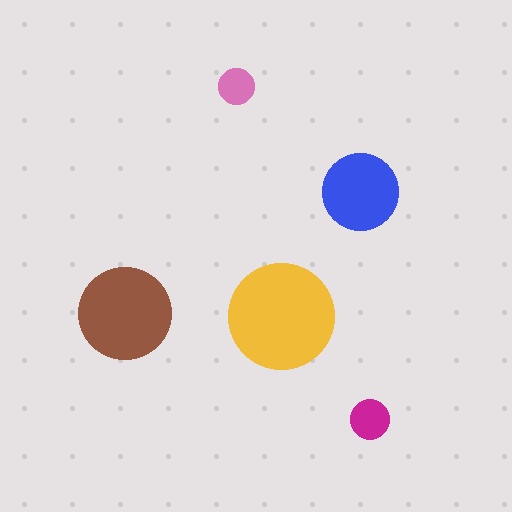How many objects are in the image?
There are 5 objects in the image.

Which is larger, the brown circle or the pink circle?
The brown one.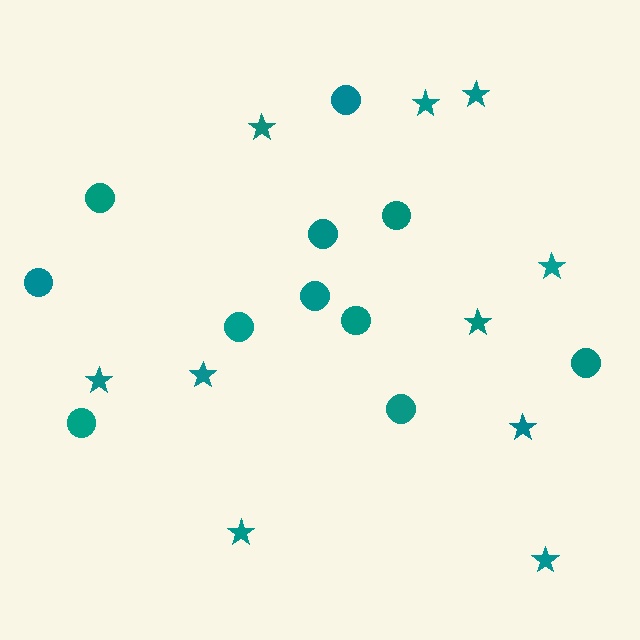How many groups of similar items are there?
There are 2 groups: one group of stars (10) and one group of circles (11).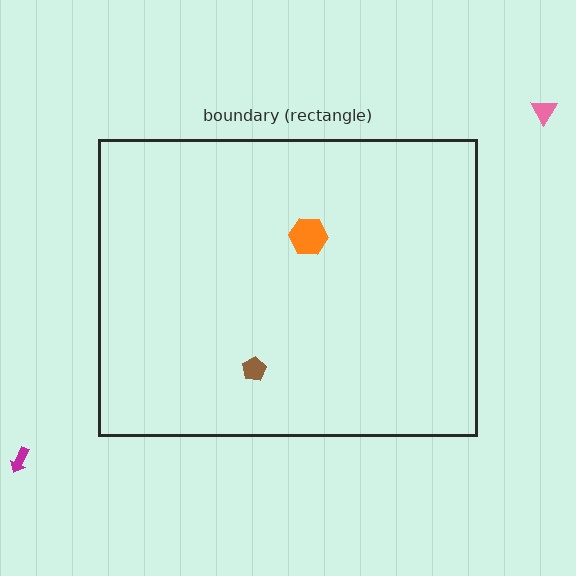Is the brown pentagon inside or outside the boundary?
Inside.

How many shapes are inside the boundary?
2 inside, 2 outside.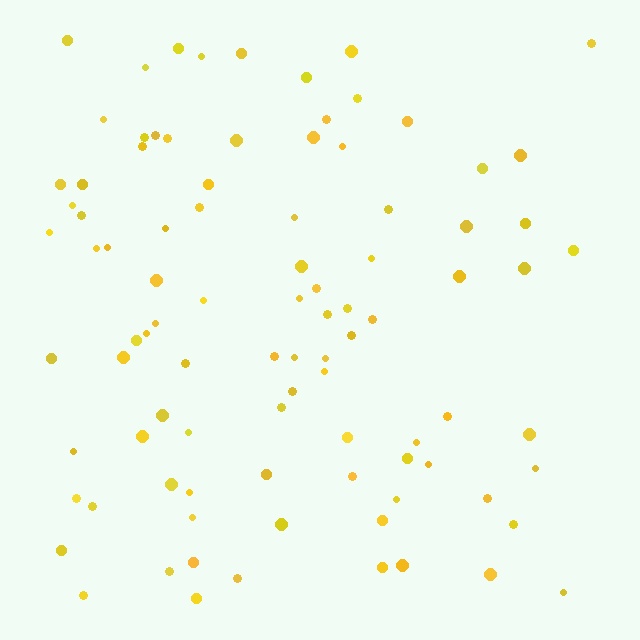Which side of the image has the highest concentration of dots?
The left.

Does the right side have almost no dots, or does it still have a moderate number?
Still a moderate number, just noticeably fewer than the left.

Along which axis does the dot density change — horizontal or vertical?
Horizontal.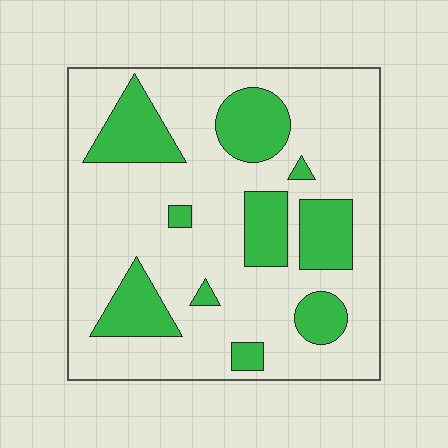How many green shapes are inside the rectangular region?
10.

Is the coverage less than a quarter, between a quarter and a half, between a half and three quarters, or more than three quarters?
Between a quarter and a half.